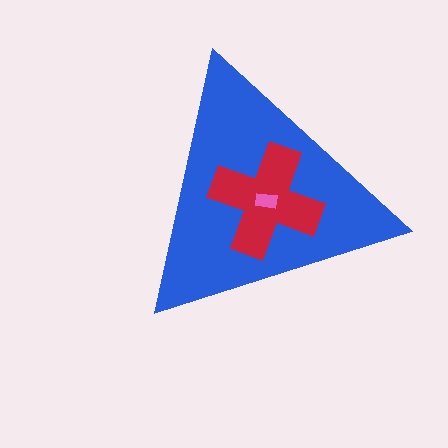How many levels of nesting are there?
3.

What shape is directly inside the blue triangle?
The red cross.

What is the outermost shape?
The blue triangle.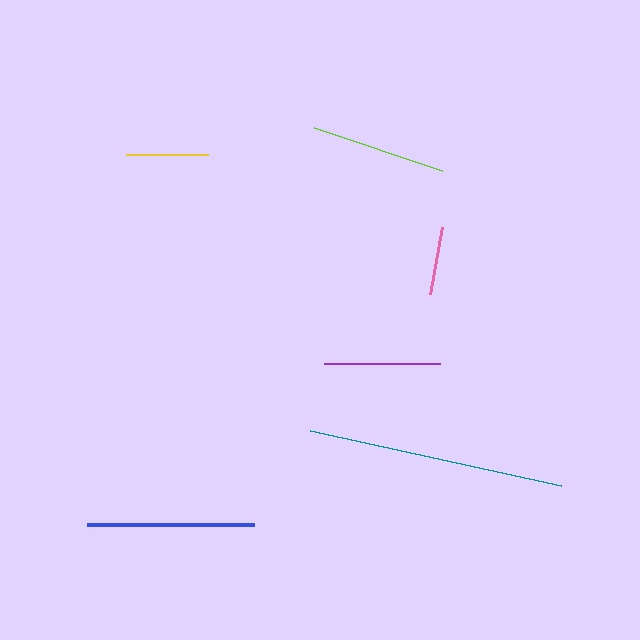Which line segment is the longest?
The teal line is the longest at approximately 257 pixels.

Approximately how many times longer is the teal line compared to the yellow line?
The teal line is approximately 3.1 times the length of the yellow line.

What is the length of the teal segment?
The teal segment is approximately 257 pixels long.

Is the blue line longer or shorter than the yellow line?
The blue line is longer than the yellow line.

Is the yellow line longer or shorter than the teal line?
The teal line is longer than the yellow line.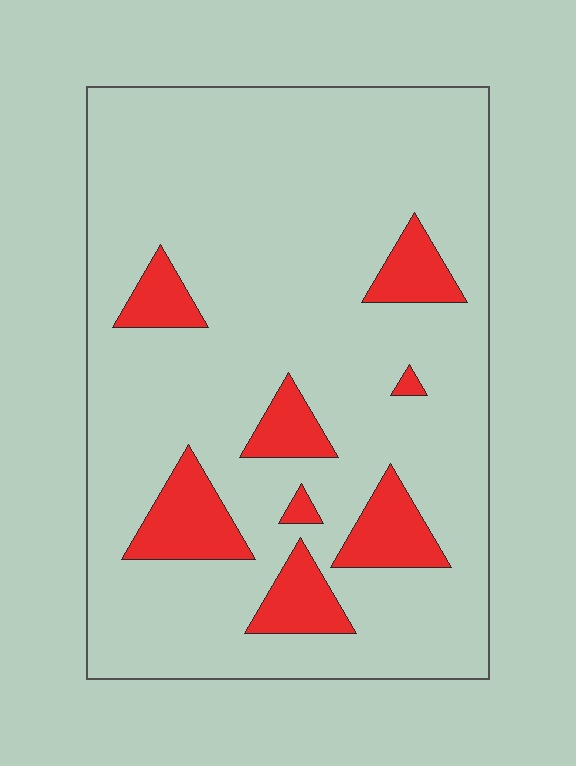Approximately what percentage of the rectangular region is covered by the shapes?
Approximately 15%.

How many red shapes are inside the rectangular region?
8.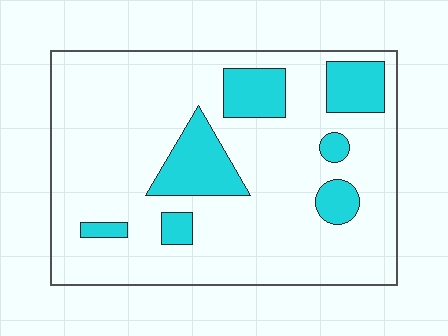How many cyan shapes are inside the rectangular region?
7.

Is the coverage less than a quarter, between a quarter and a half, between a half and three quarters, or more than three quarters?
Less than a quarter.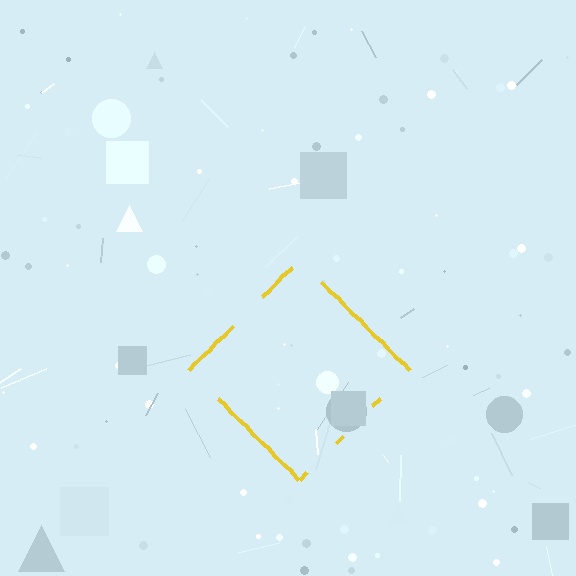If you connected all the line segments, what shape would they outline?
They would outline a diamond.